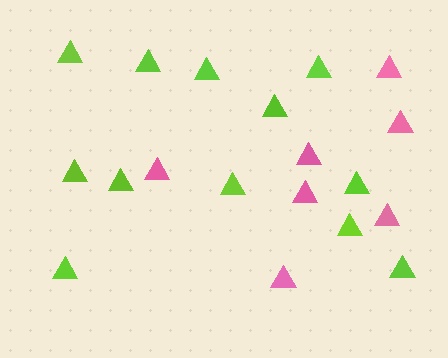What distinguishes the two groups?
There are 2 groups: one group of pink triangles (7) and one group of lime triangles (12).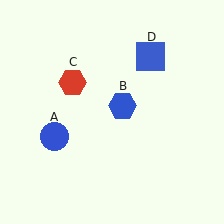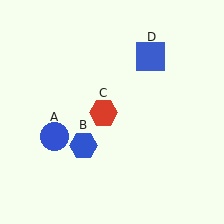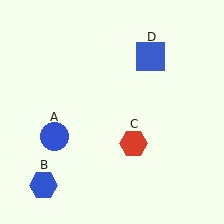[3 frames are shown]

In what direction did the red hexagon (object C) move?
The red hexagon (object C) moved down and to the right.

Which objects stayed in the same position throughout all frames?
Blue circle (object A) and blue square (object D) remained stationary.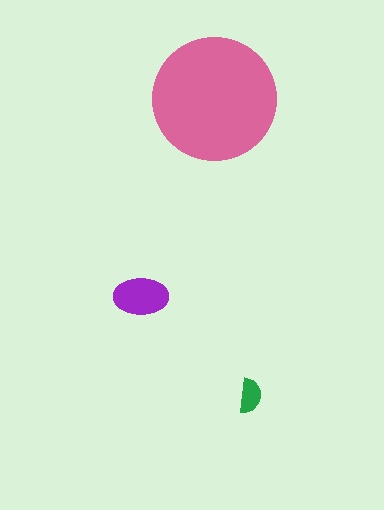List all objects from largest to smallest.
The pink circle, the purple ellipse, the green semicircle.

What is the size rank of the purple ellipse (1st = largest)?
2nd.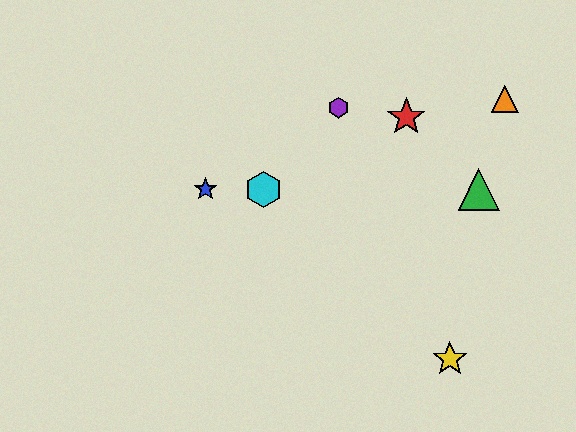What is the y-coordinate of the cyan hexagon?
The cyan hexagon is at y≈189.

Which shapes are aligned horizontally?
The blue star, the green triangle, the cyan hexagon are aligned horizontally.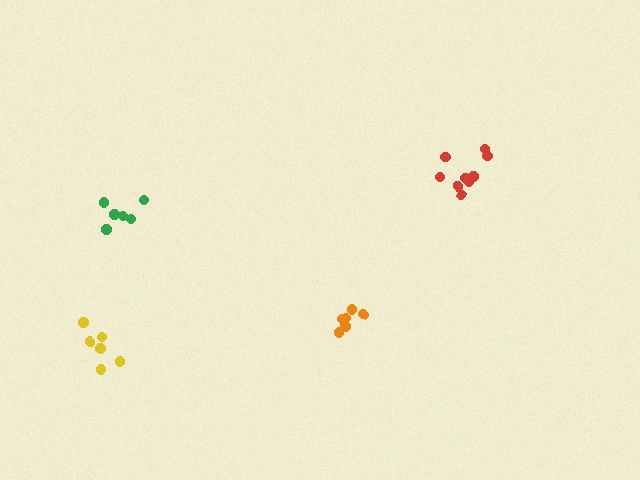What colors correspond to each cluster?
The clusters are colored: green, orange, red, yellow.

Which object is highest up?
The red cluster is topmost.